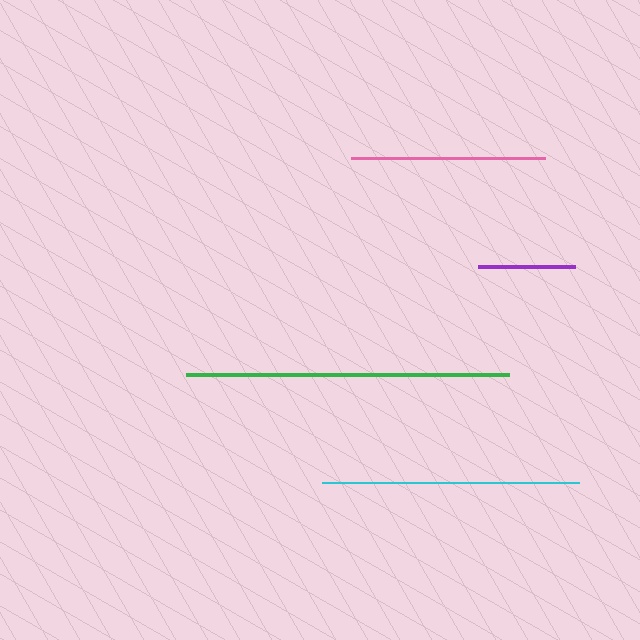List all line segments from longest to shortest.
From longest to shortest: green, cyan, pink, purple.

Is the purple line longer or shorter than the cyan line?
The cyan line is longer than the purple line.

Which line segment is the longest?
The green line is the longest at approximately 322 pixels.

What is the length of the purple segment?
The purple segment is approximately 97 pixels long.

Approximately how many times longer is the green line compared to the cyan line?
The green line is approximately 1.3 times the length of the cyan line.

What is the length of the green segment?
The green segment is approximately 322 pixels long.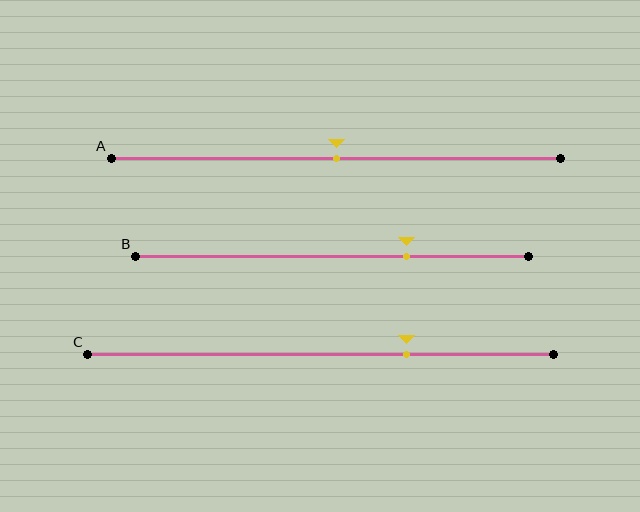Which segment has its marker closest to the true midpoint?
Segment A has its marker closest to the true midpoint.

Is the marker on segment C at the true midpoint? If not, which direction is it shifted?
No, the marker on segment C is shifted to the right by about 18% of the segment length.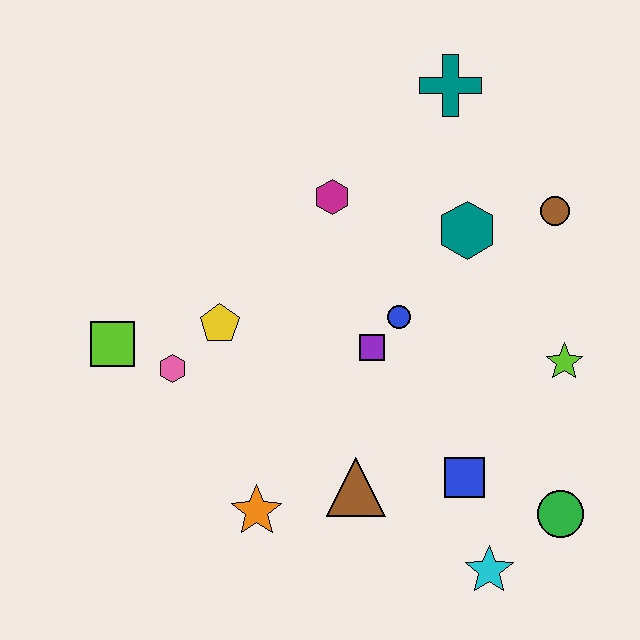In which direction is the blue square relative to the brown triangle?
The blue square is to the right of the brown triangle.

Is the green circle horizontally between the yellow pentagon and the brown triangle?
No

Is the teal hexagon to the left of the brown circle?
Yes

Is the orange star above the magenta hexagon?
No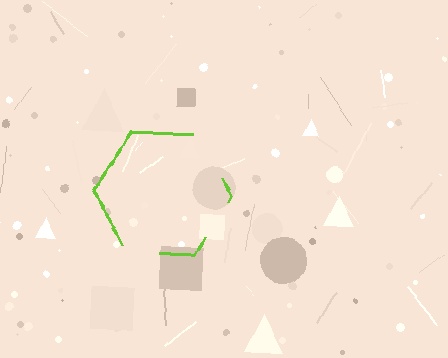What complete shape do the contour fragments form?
The contour fragments form a hexagon.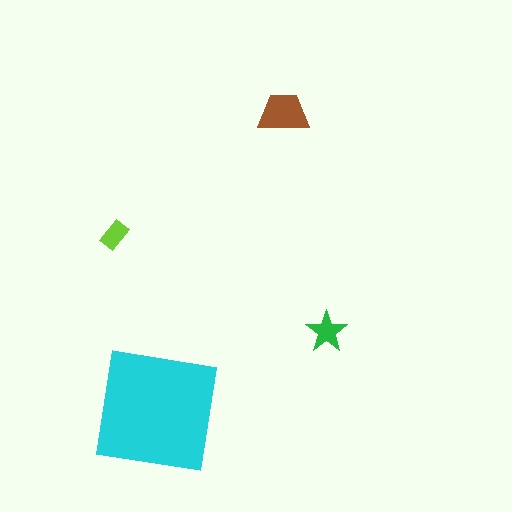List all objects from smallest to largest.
The lime rectangle, the green star, the brown trapezoid, the cyan square.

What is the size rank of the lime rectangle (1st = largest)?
4th.